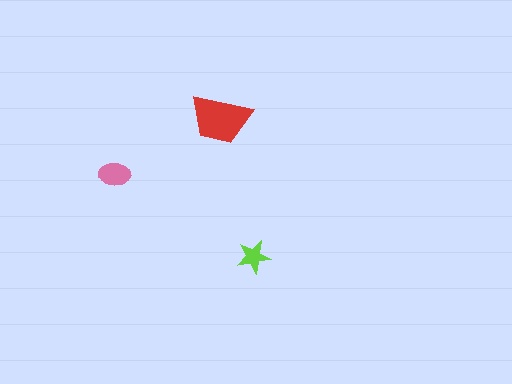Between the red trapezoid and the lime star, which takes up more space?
The red trapezoid.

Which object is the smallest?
The lime star.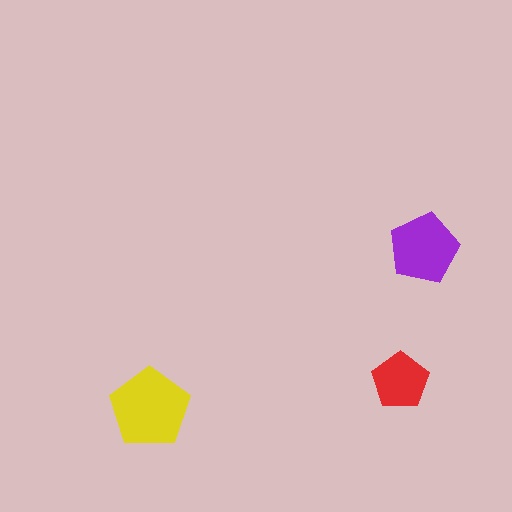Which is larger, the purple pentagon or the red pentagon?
The purple one.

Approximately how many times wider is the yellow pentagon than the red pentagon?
About 1.5 times wider.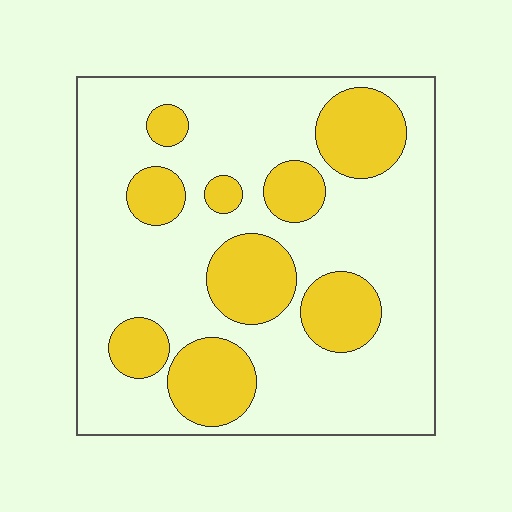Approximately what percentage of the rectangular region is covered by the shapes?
Approximately 30%.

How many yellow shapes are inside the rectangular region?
9.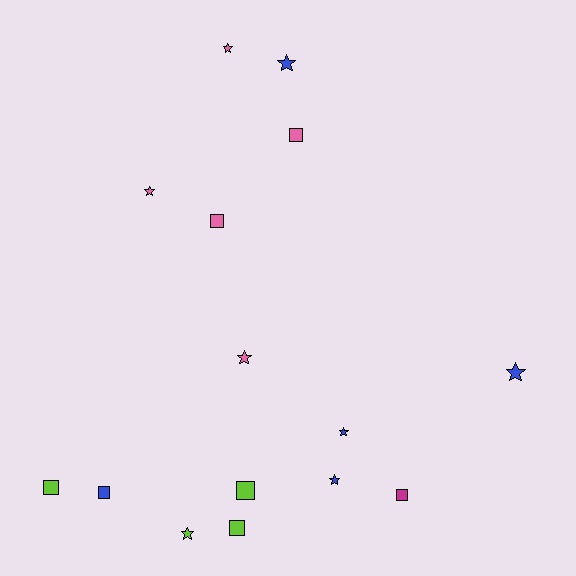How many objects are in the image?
There are 15 objects.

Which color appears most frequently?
Blue, with 5 objects.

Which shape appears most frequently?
Star, with 8 objects.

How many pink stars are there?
There are 3 pink stars.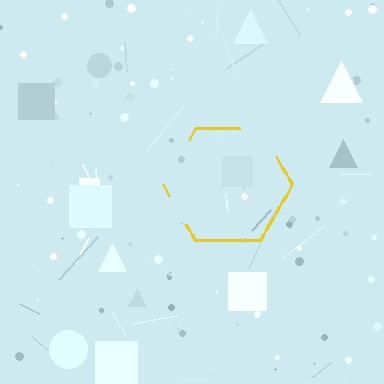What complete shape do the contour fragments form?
The contour fragments form a hexagon.